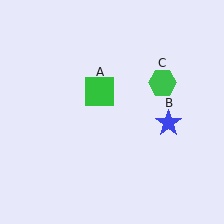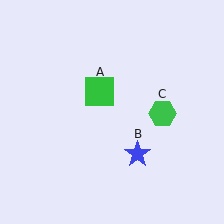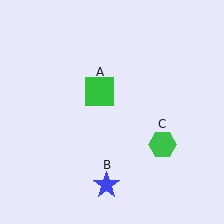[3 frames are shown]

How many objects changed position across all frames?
2 objects changed position: blue star (object B), green hexagon (object C).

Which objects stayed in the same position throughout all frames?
Green square (object A) remained stationary.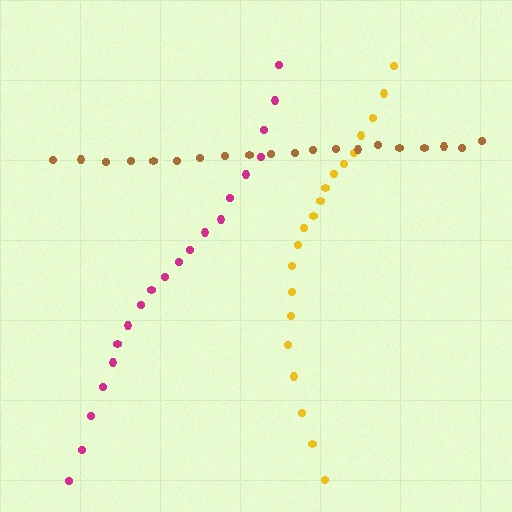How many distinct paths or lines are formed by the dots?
There are 3 distinct paths.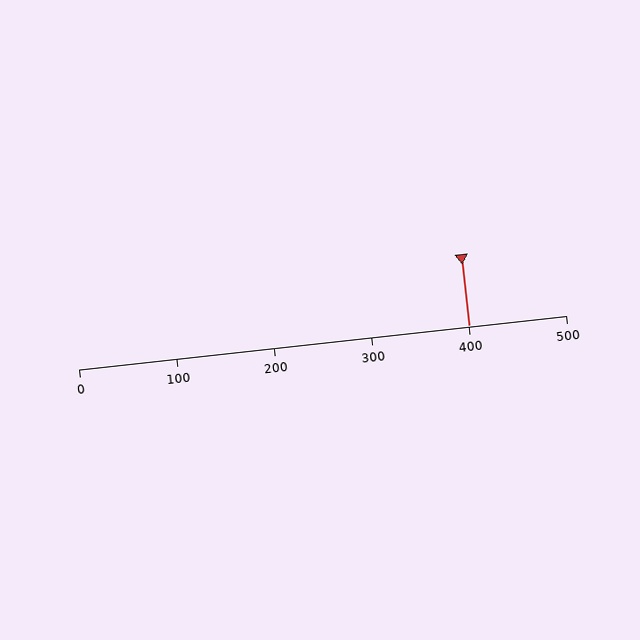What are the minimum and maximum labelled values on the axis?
The axis runs from 0 to 500.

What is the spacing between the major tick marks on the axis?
The major ticks are spaced 100 apart.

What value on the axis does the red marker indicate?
The marker indicates approximately 400.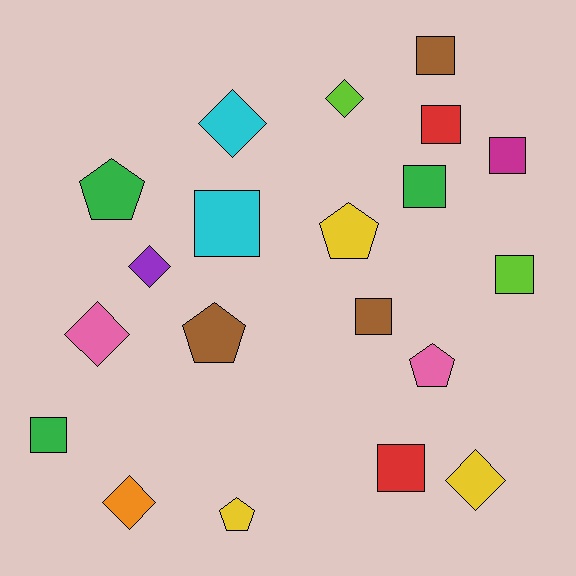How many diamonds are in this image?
There are 6 diamonds.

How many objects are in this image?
There are 20 objects.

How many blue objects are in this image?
There are no blue objects.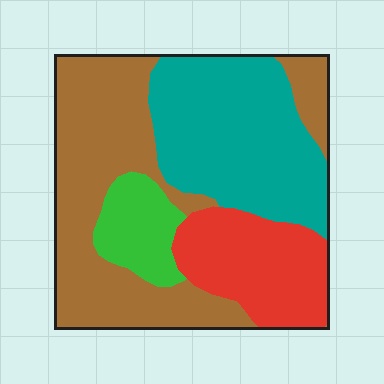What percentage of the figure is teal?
Teal covers 32% of the figure.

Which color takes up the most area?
Brown, at roughly 40%.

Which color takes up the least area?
Green, at roughly 10%.